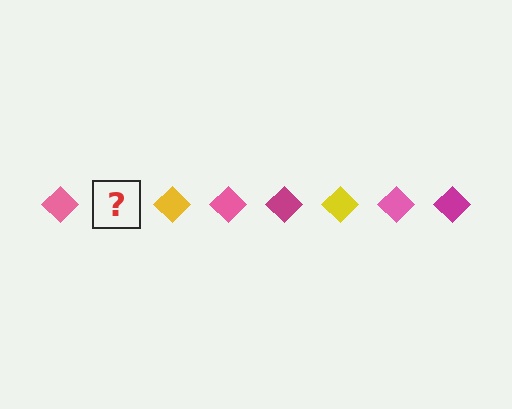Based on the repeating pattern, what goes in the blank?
The blank should be a magenta diamond.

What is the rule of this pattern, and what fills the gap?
The rule is that the pattern cycles through pink, magenta, yellow diamonds. The gap should be filled with a magenta diamond.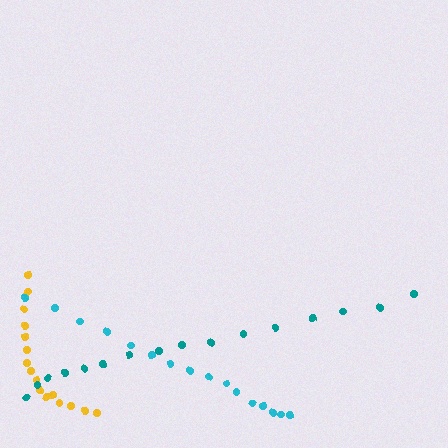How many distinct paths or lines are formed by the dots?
There are 3 distinct paths.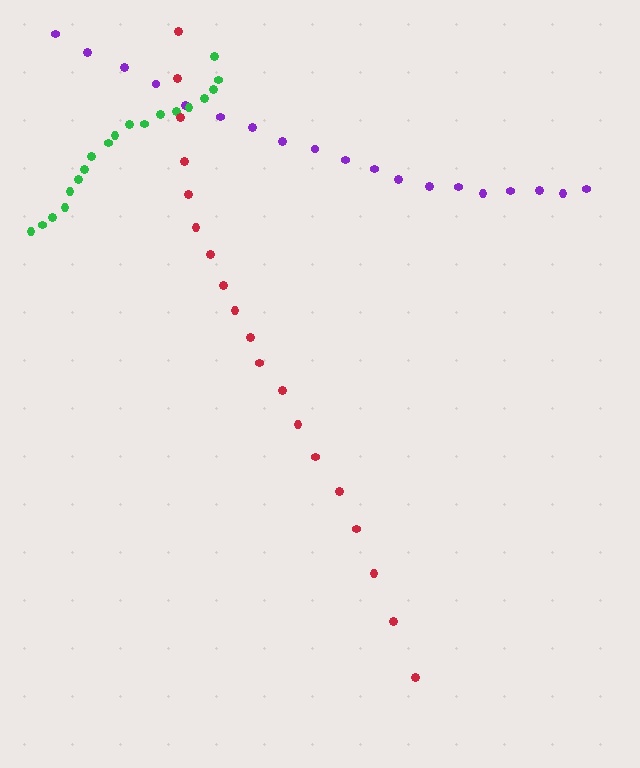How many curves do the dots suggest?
There are 3 distinct paths.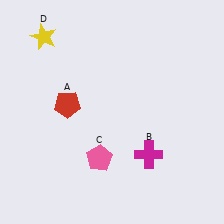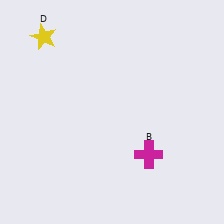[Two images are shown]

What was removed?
The red pentagon (A), the pink pentagon (C) were removed in Image 2.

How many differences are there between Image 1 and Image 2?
There are 2 differences between the two images.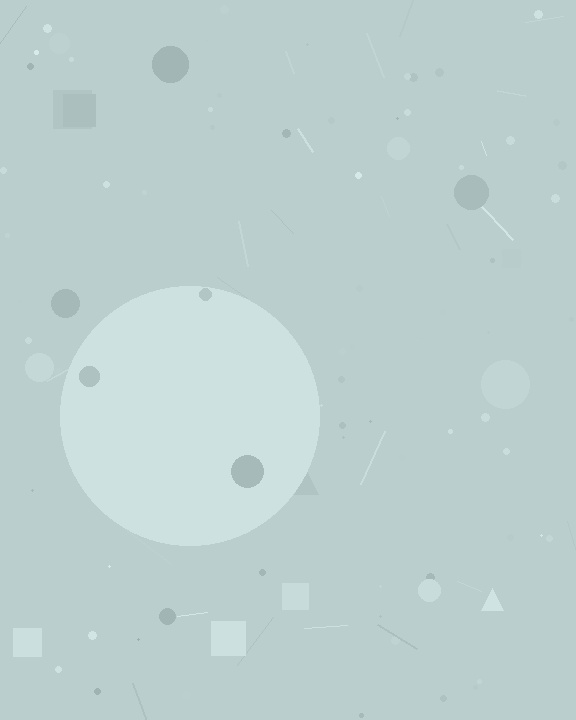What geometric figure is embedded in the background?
A circle is embedded in the background.